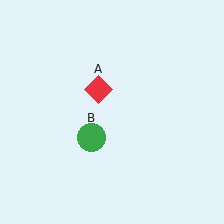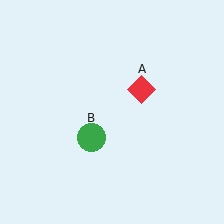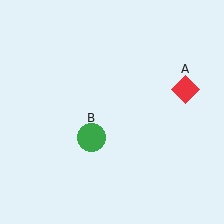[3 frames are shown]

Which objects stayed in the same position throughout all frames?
Green circle (object B) remained stationary.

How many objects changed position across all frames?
1 object changed position: red diamond (object A).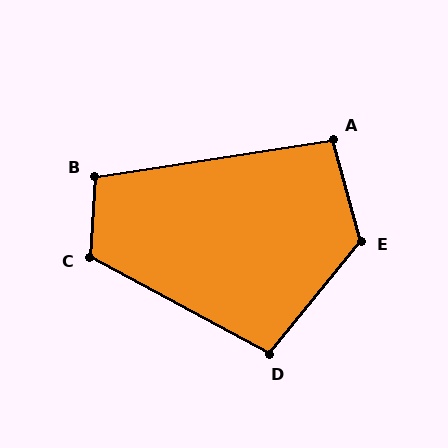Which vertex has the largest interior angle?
E, at approximately 126 degrees.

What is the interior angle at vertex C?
Approximately 115 degrees (obtuse).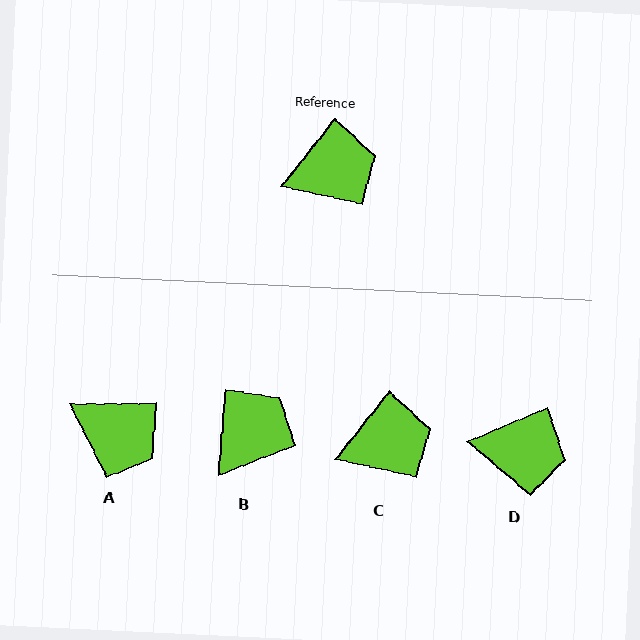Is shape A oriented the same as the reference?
No, it is off by about 51 degrees.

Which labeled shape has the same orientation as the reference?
C.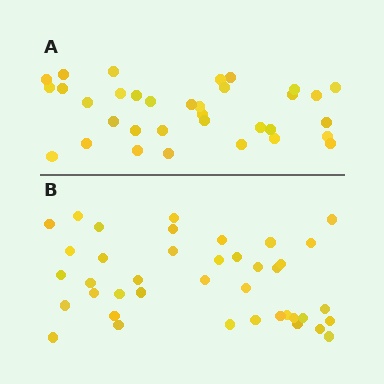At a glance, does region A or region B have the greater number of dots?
Region B (the bottom region) has more dots.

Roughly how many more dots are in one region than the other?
Region B has about 6 more dots than region A.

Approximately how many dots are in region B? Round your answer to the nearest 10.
About 40 dots.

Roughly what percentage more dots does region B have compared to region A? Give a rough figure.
About 20% more.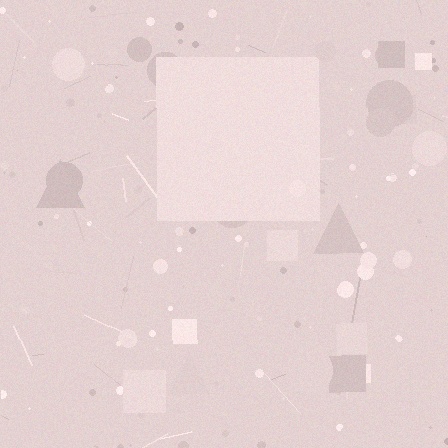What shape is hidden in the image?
A square is hidden in the image.